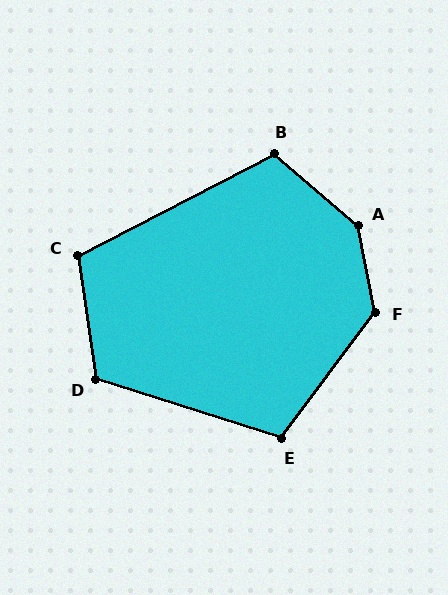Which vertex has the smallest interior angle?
E, at approximately 109 degrees.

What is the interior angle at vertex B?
Approximately 112 degrees (obtuse).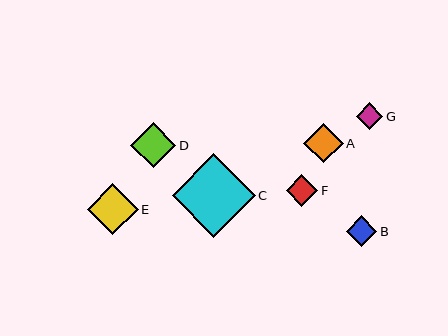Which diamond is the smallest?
Diamond G is the smallest with a size of approximately 26 pixels.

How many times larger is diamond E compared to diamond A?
Diamond E is approximately 1.3 times the size of diamond A.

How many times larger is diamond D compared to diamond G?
Diamond D is approximately 1.7 times the size of diamond G.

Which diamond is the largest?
Diamond C is the largest with a size of approximately 83 pixels.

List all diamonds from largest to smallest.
From largest to smallest: C, E, D, A, F, B, G.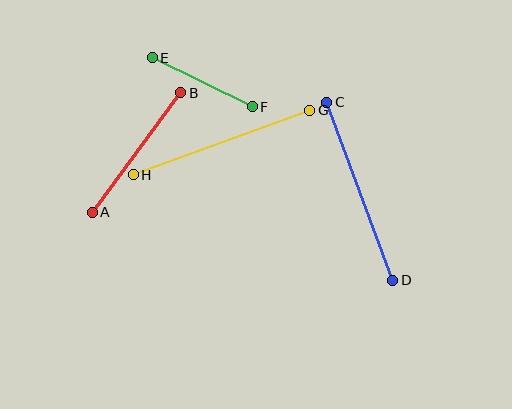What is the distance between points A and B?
The distance is approximately 148 pixels.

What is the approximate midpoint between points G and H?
The midpoint is at approximately (221, 143) pixels.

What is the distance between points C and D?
The distance is approximately 190 pixels.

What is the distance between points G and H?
The distance is approximately 188 pixels.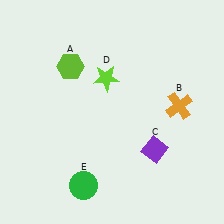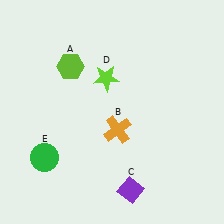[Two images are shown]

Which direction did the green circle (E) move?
The green circle (E) moved left.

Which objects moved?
The objects that moved are: the orange cross (B), the purple diamond (C), the green circle (E).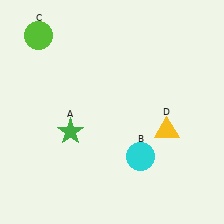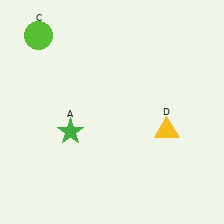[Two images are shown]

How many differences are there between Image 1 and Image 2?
There is 1 difference between the two images.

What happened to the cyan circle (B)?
The cyan circle (B) was removed in Image 2. It was in the bottom-right area of Image 1.